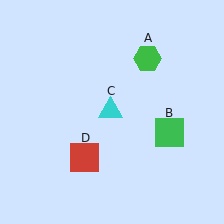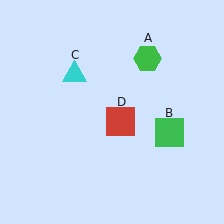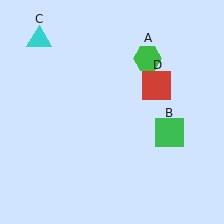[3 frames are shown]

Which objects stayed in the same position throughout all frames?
Green hexagon (object A) and green square (object B) remained stationary.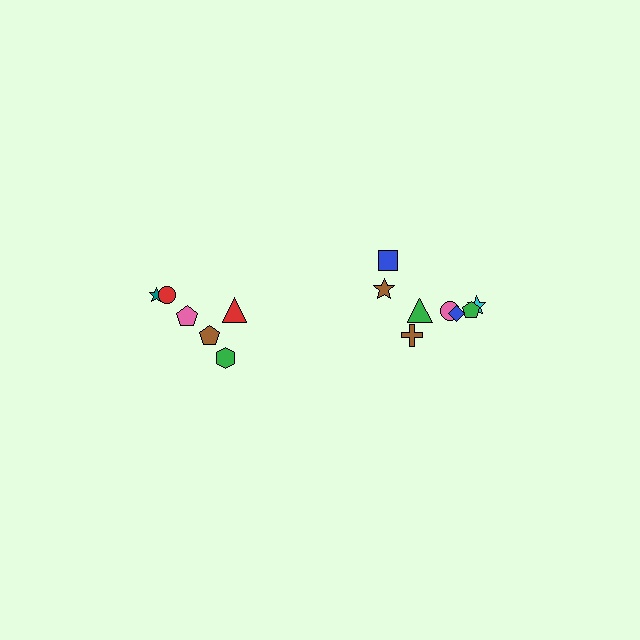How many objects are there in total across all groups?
There are 14 objects.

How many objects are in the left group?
There are 6 objects.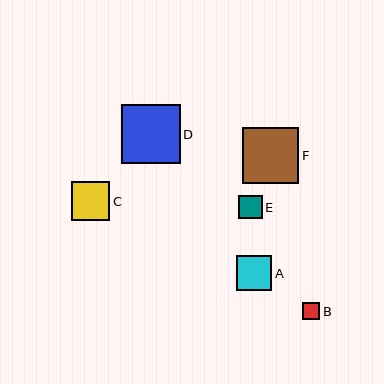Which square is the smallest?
Square B is the smallest with a size of approximately 17 pixels.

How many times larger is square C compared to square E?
Square C is approximately 1.7 times the size of square E.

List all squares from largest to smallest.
From largest to smallest: D, F, C, A, E, B.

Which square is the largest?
Square D is the largest with a size of approximately 59 pixels.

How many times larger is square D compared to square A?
Square D is approximately 1.7 times the size of square A.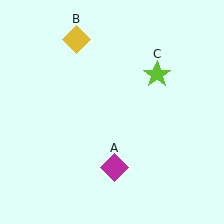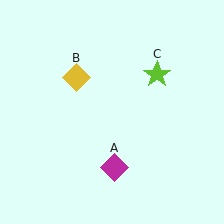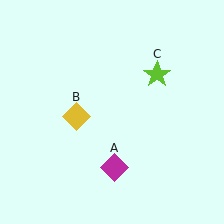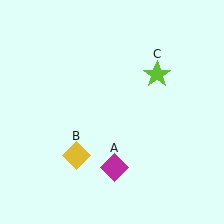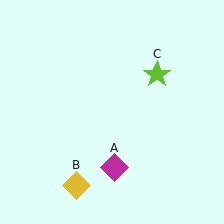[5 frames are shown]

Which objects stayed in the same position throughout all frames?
Magenta diamond (object A) and lime star (object C) remained stationary.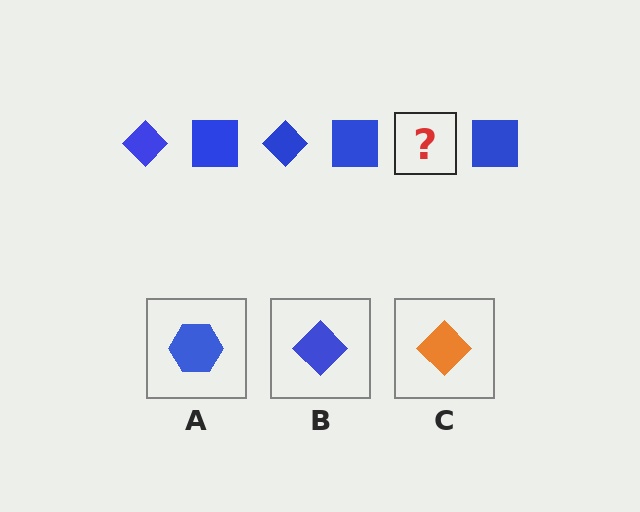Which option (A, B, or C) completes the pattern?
B.